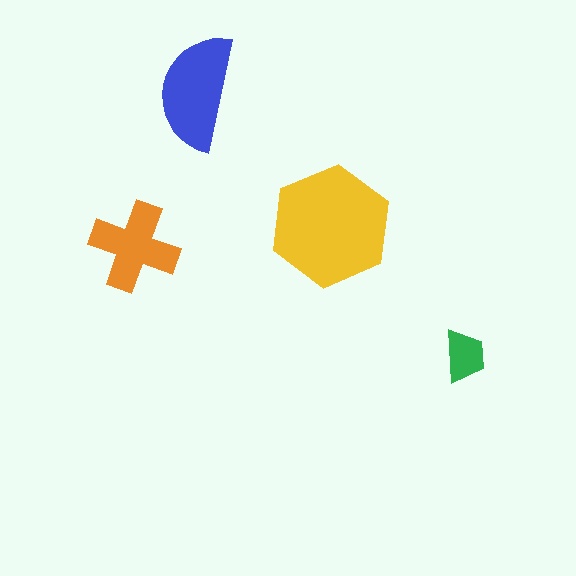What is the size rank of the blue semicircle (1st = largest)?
2nd.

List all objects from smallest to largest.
The green trapezoid, the orange cross, the blue semicircle, the yellow hexagon.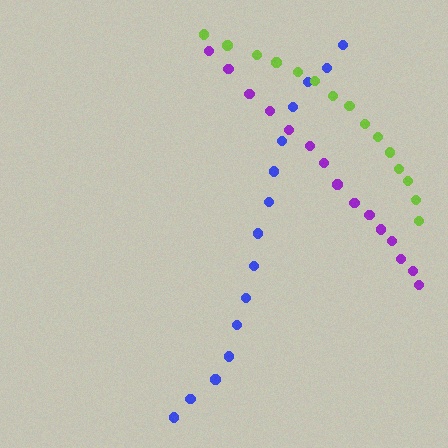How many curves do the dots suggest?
There are 3 distinct paths.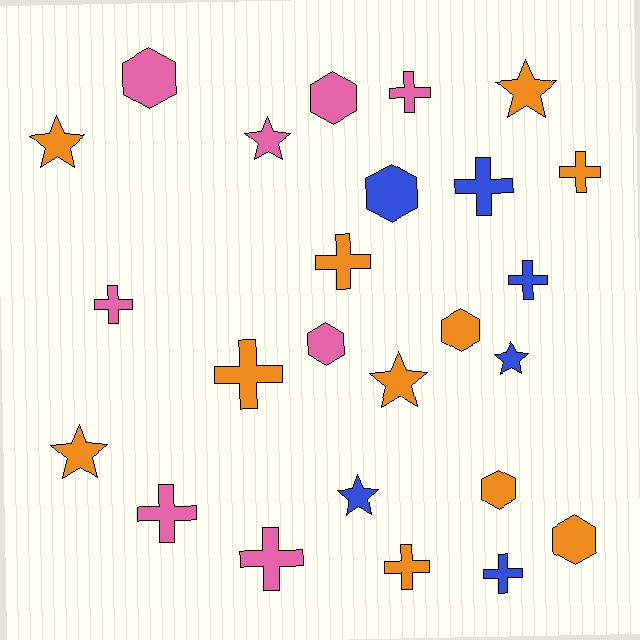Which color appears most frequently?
Orange, with 11 objects.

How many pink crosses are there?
There are 4 pink crosses.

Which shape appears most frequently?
Cross, with 11 objects.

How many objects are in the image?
There are 25 objects.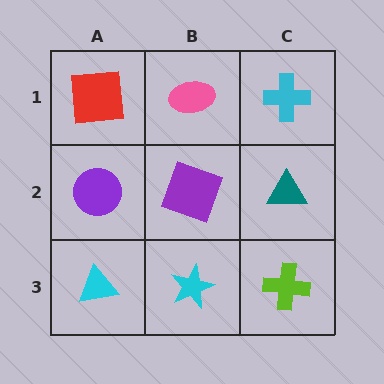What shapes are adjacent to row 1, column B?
A purple square (row 2, column B), a red square (row 1, column A), a cyan cross (row 1, column C).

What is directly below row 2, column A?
A cyan triangle.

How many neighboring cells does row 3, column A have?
2.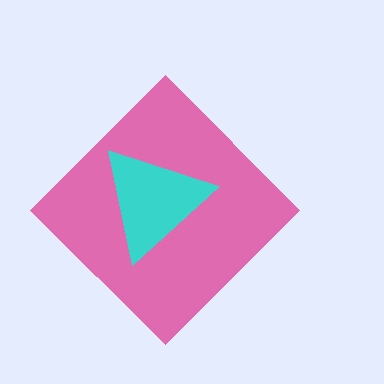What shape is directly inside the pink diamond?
The cyan triangle.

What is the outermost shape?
The pink diamond.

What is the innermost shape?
The cyan triangle.